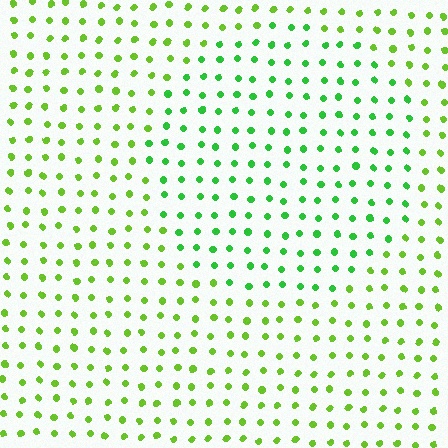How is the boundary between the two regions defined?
The boundary is defined purely by a slight shift in hue (about 30 degrees). Spacing, size, and orientation are identical on both sides.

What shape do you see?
I see a circle.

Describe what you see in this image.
The image is filled with small lime elements in a uniform arrangement. A circle-shaped region is visible where the elements are tinted to a slightly different hue, forming a subtle color boundary.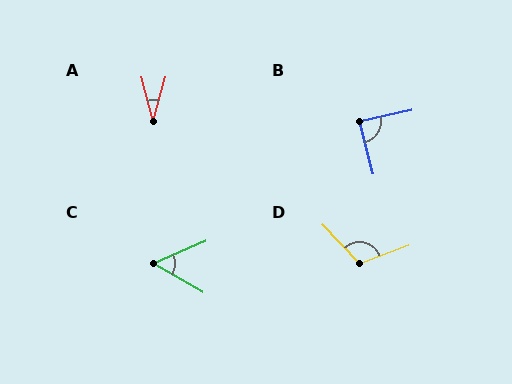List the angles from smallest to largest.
A (31°), C (54°), B (88°), D (113°).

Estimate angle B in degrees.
Approximately 88 degrees.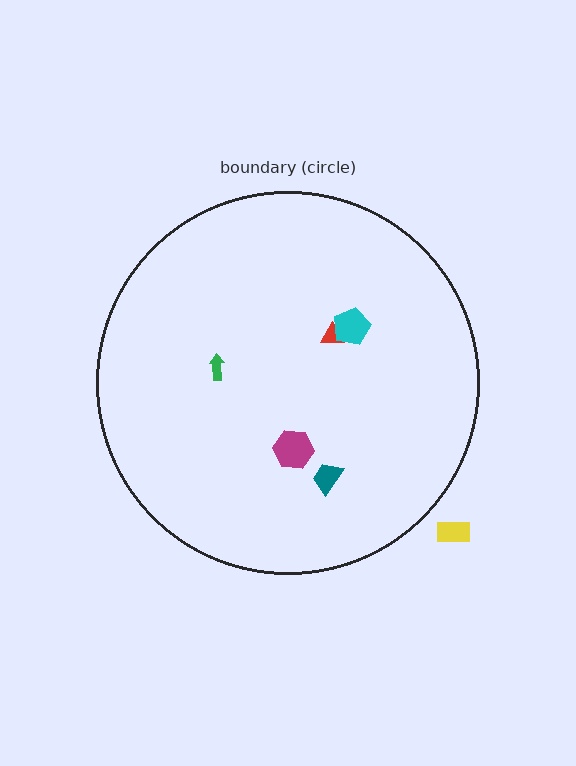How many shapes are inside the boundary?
5 inside, 1 outside.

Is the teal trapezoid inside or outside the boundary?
Inside.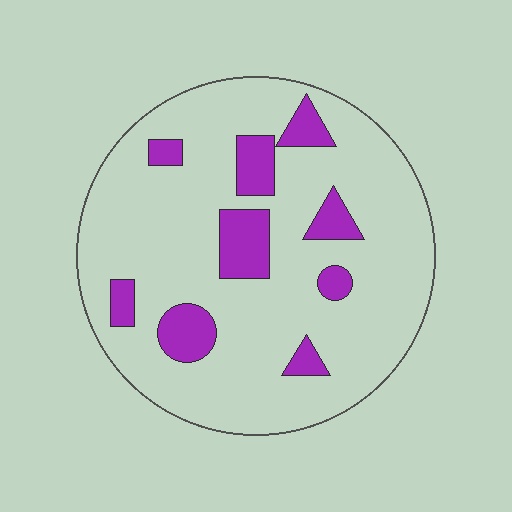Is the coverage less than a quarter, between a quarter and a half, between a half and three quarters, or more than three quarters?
Less than a quarter.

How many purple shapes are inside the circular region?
9.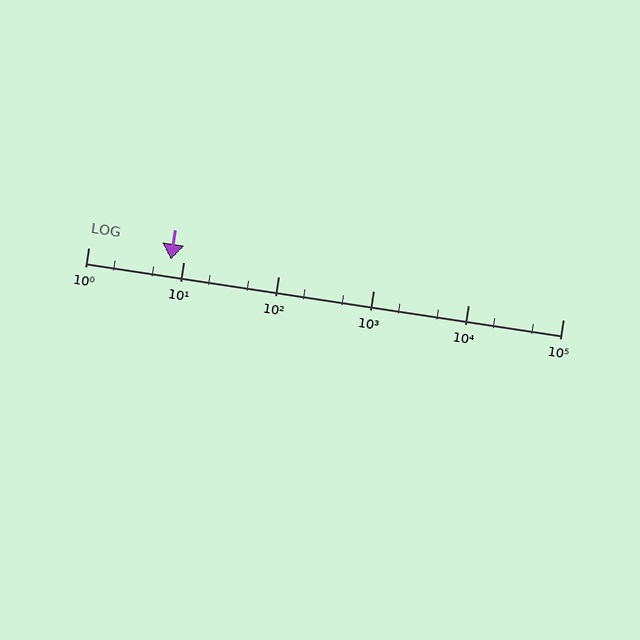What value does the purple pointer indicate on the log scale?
The pointer indicates approximately 7.4.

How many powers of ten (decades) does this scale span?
The scale spans 5 decades, from 1 to 100000.